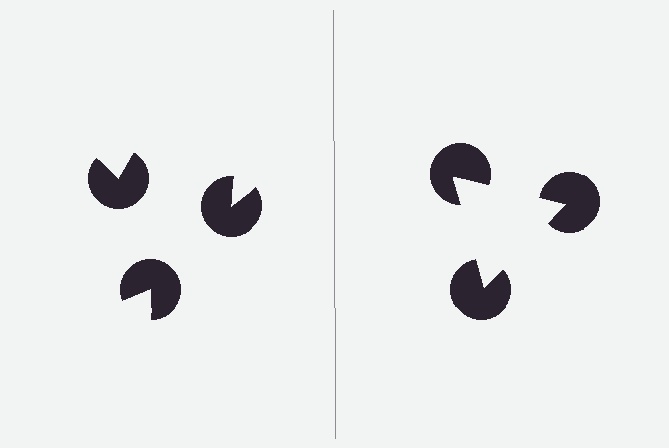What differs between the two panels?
The pac-man discs are positioned identically on both sides; only the wedge orientations differ. On the right they align to a triangle; on the left they are misaligned.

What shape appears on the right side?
An illusory triangle.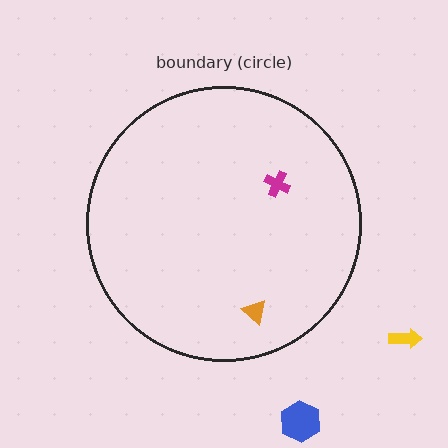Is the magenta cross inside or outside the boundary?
Inside.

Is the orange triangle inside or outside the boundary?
Inside.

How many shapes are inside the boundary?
2 inside, 2 outside.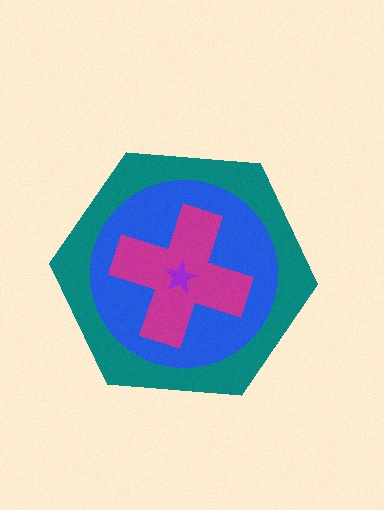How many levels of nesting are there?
4.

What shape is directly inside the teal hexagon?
The blue circle.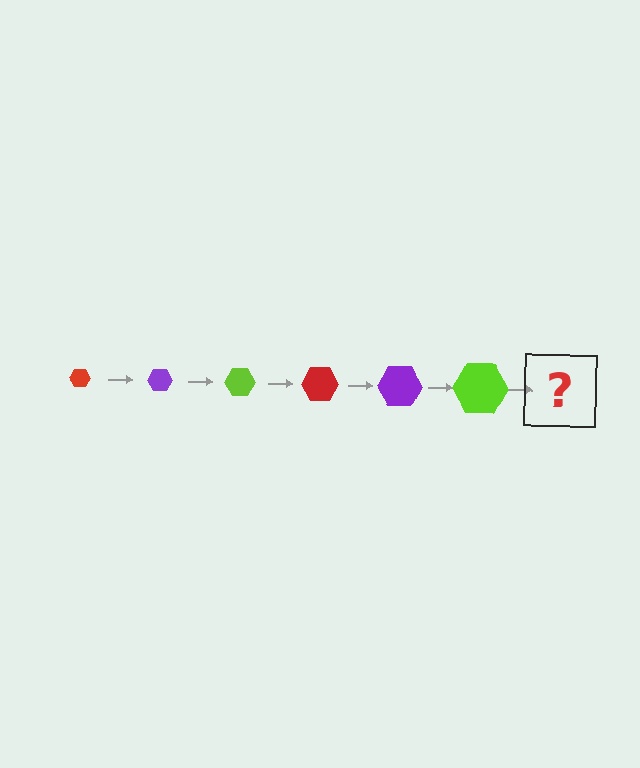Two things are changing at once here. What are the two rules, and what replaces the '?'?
The two rules are that the hexagon grows larger each step and the color cycles through red, purple, and lime. The '?' should be a red hexagon, larger than the previous one.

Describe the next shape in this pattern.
It should be a red hexagon, larger than the previous one.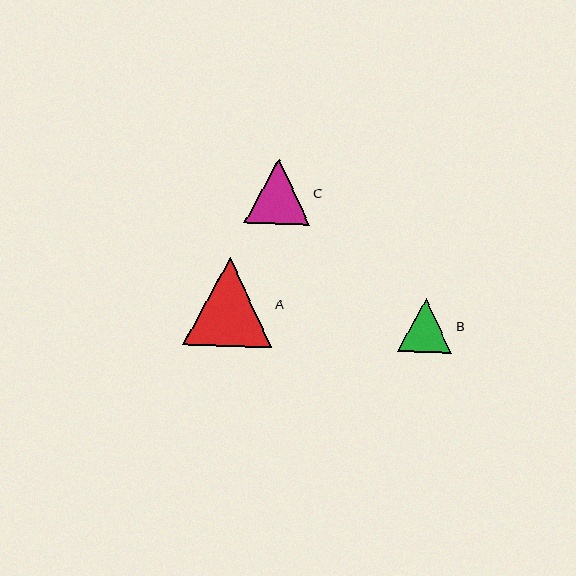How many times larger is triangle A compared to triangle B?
Triangle A is approximately 1.6 times the size of triangle B.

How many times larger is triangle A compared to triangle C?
Triangle A is approximately 1.4 times the size of triangle C.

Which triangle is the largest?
Triangle A is the largest with a size of approximately 88 pixels.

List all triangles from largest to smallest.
From largest to smallest: A, C, B.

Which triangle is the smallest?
Triangle B is the smallest with a size of approximately 54 pixels.